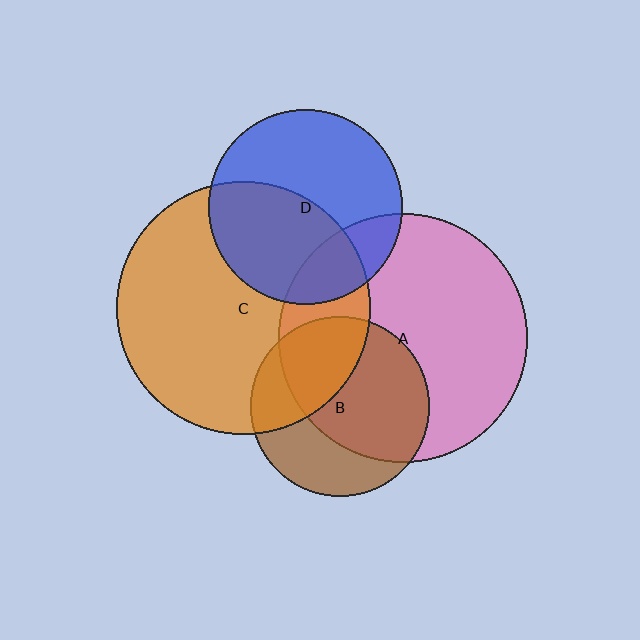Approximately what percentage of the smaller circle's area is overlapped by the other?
Approximately 25%.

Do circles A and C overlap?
Yes.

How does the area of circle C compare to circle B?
Approximately 2.0 times.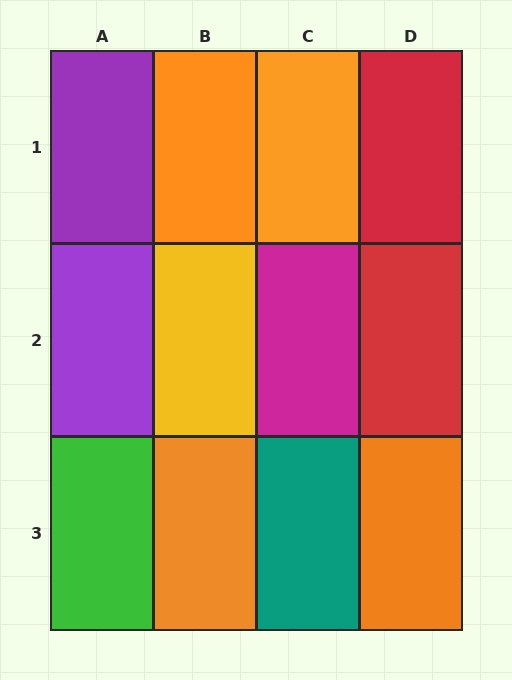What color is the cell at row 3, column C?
Teal.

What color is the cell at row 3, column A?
Green.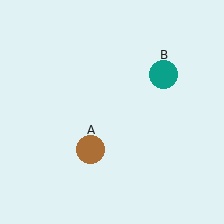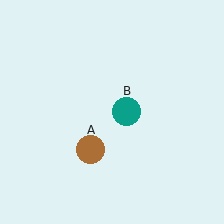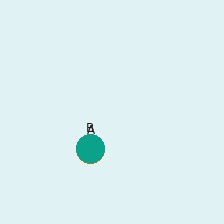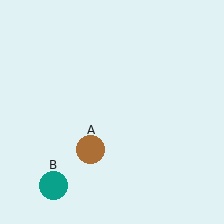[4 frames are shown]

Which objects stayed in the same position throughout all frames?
Brown circle (object A) remained stationary.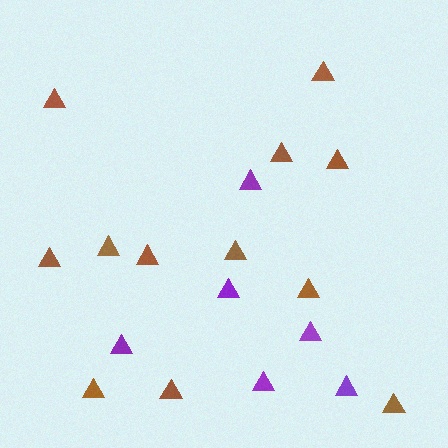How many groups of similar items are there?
There are 2 groups: one group of purple triangles (6) and one group of brown triangles (12).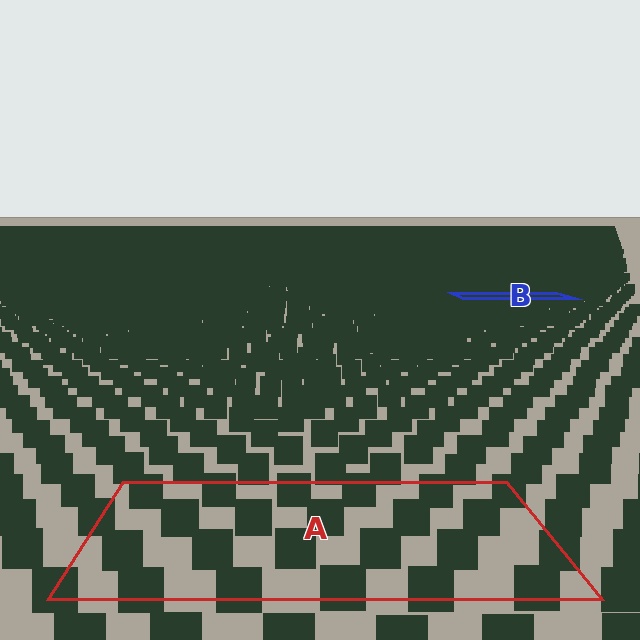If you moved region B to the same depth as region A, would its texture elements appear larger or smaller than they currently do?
They would appear larger. At a closer depth, the same texture elements are projected at a bigger on-screen size.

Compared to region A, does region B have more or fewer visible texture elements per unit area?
Region B has more texture elements per unit area — they are packed more densely because it is farther away.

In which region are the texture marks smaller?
The texture marks are smaller in region B, because it is farther away.